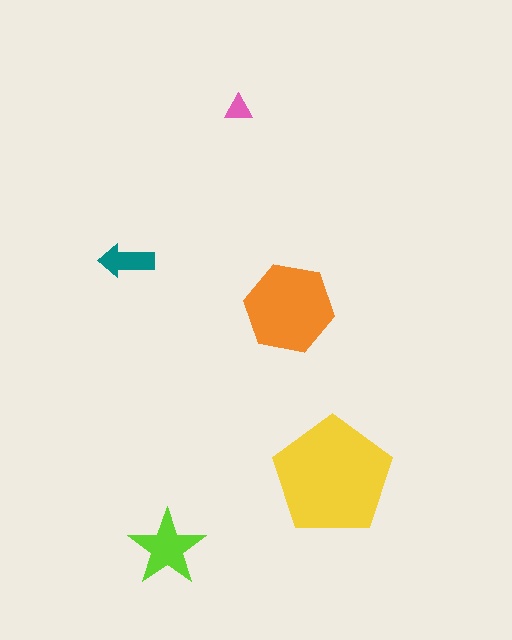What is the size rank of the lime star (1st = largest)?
3rd.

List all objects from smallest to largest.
The pink triangle, the teal arrow, the lime star, the orange hexagon, the yellow pentagon.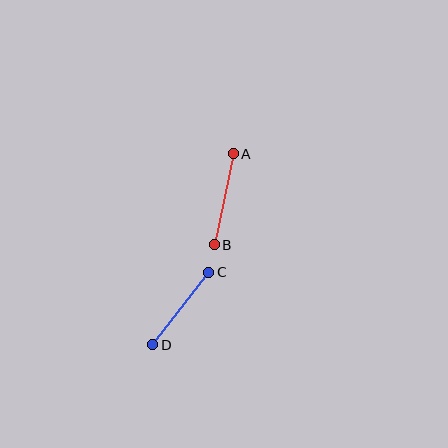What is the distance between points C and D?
The distance is approximately 92 pixels.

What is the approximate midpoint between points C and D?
The midpoint is at approximately (181, 308) pixels.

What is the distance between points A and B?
The distance is approximately 93 pixels.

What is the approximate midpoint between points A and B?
The midpoint is at approximately (224, 199) pixels.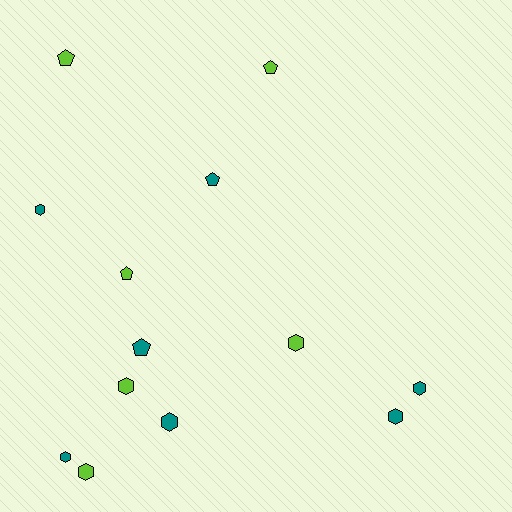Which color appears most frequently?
Teal, with 7 objects.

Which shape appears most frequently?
Hexagon, with 8 objects.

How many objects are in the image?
There are 13 objects.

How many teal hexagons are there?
There are 5 teal hexagons.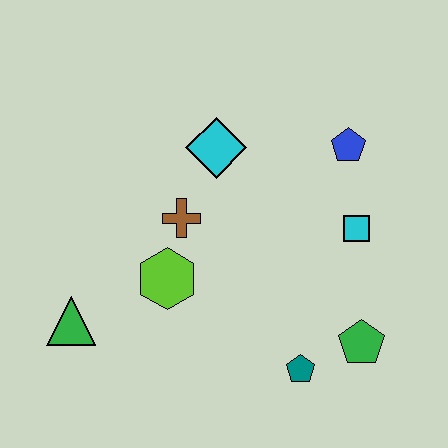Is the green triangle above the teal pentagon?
Yes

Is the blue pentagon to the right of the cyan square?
No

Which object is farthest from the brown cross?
The green pentagon is farthest from the brown cross.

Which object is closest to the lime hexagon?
The brown cross is closest to the lime hexagon.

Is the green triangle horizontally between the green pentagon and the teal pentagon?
No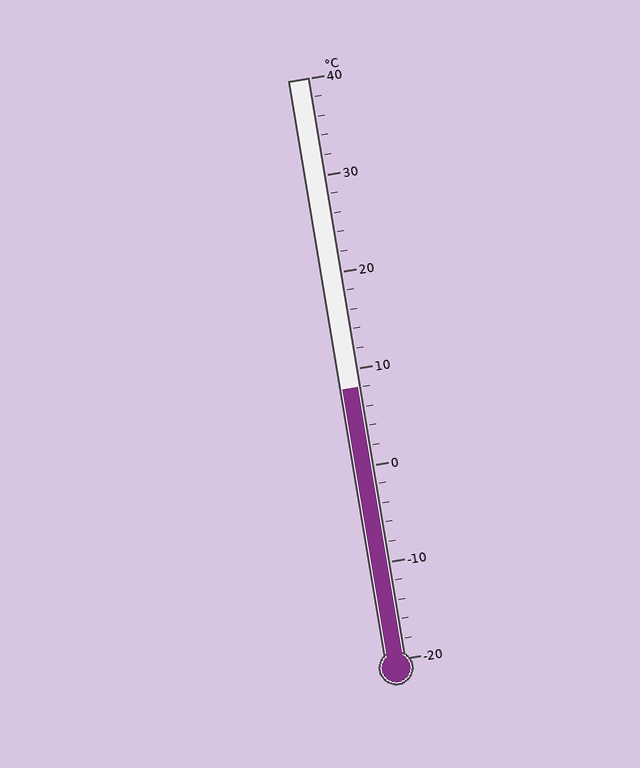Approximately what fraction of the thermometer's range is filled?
The thermometer is filled to approximately 45% of its range.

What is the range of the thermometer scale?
The thermometer scale ranges from -20°C to 40°C.